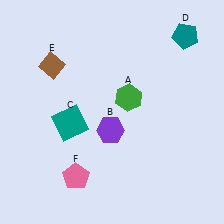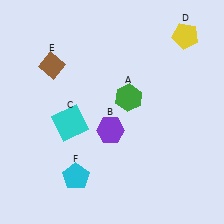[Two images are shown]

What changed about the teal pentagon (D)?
In Image 1, D is teal. In Image 2, it changed to yellow.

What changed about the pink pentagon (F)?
In Image 1, F is pink. In Image 2, it changed to cyan.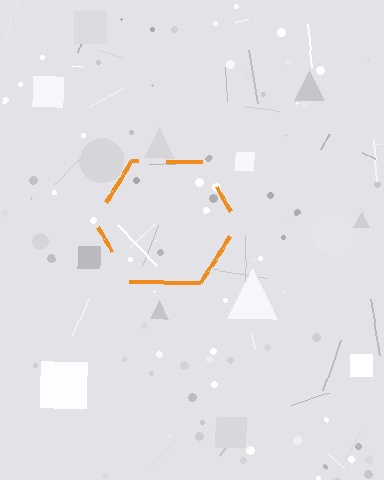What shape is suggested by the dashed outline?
The dashed outline suggests a hexagon.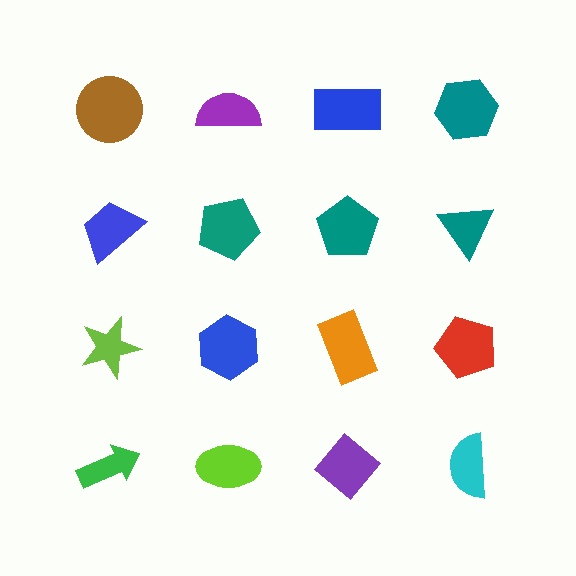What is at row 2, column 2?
A teal pentagon.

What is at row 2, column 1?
A blue trapezoid.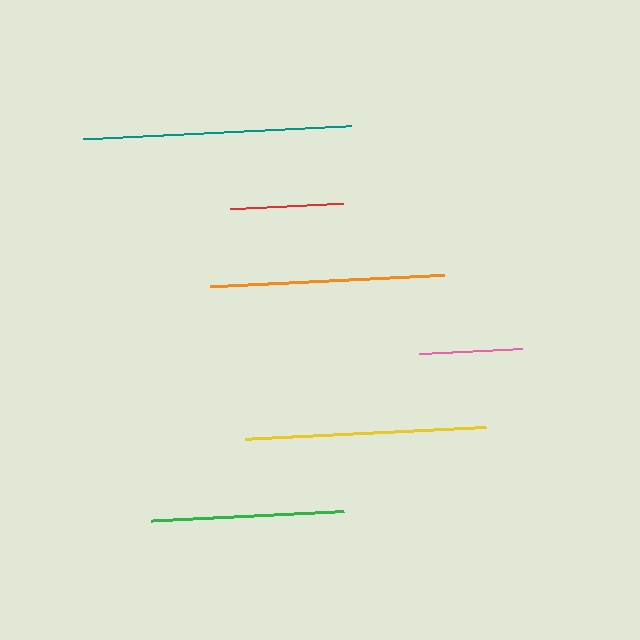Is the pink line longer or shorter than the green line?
The green line is longer than the pink line.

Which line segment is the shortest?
The pink line is the shortest at approximately 103 pixels.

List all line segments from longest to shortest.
From longest to shortest: teal, yellow, orange, green, red, pink.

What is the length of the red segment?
The red segment is approximately 113 pixels long.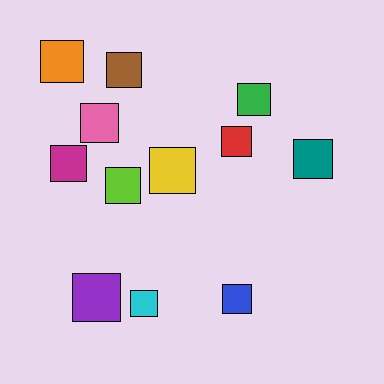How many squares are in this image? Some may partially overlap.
There are 12 squares.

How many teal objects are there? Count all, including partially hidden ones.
There is 1 teal object.